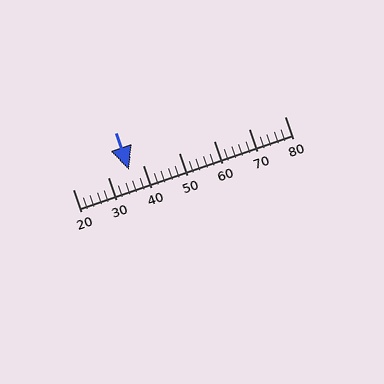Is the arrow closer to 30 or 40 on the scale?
The arrow is closer to 40.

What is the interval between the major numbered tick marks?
The major tick marks are spaced 10 units apart.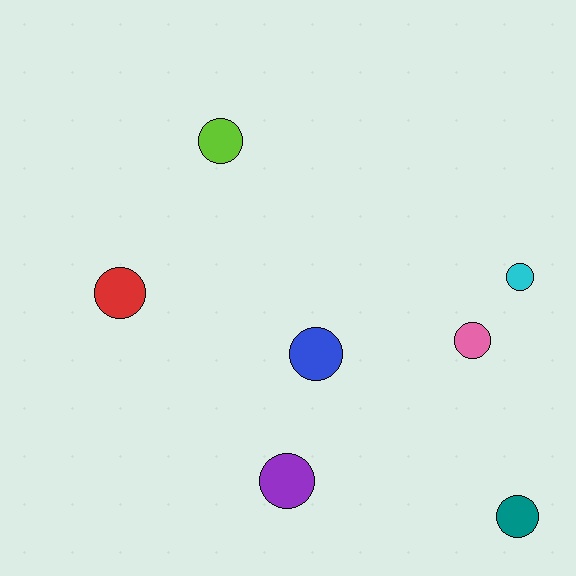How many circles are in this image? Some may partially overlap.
There are 7 circles.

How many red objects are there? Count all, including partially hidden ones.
There is 1 red object.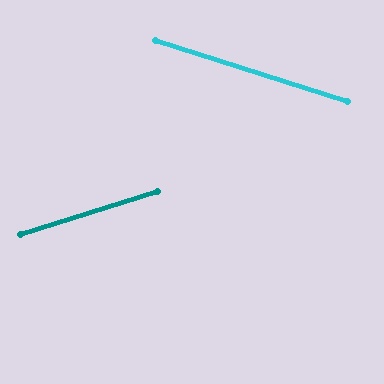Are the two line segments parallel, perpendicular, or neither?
Neither parallel nor perpendicular — they differ by about 35°.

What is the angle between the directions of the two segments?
Approximately 35 degrees.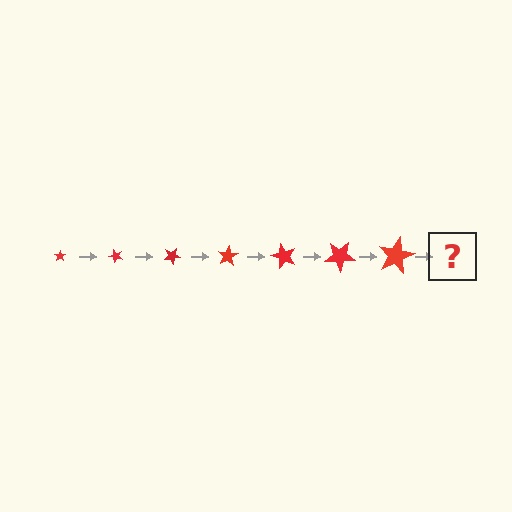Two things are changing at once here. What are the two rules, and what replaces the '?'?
The two rules are that the star grows larger each step and it rotates 50 degrees each step. The '?' should be a star, larger than the previous one and rotated 350 degrees from the start.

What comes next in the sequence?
The next element should be a star, larger than the previous one and rotated 350 degrees from the start.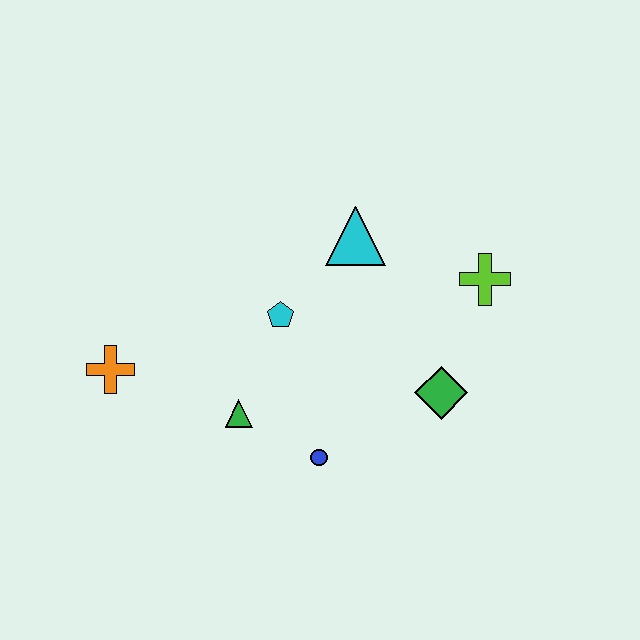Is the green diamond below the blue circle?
No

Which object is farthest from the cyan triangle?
The orange cross is farthest from the cyan triangle.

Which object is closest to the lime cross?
The green diamond is closest to the lime cross.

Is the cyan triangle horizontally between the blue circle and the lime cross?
Yes